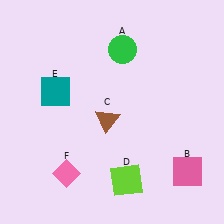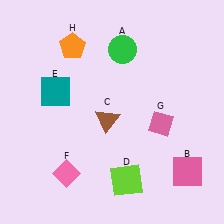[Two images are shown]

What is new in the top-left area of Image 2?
An orange pentagon (H) was added in the top-left area of Image 2.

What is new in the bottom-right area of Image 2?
A pink diamond (G) was added in the bottom-right area of Image 2.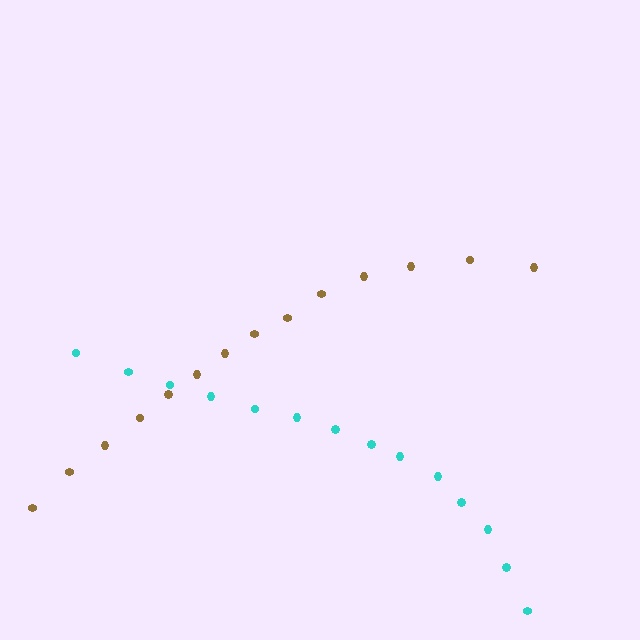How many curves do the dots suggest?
There are 2 distinct paths.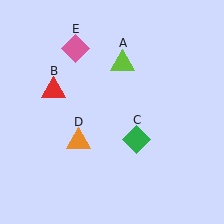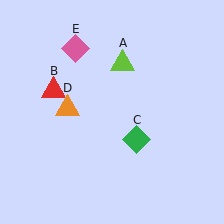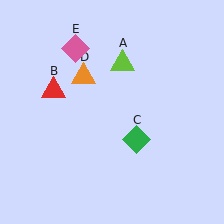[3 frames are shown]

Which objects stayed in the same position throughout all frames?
Lime triangle (object A) and red triangle (object B) and green diamond (object C) and pink diamond (object E) remained stationary.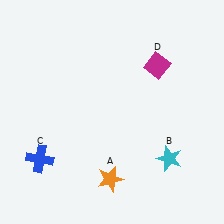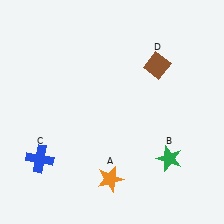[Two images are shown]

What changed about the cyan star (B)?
In Image 1, B is cyan. In Image 2, it changed to green.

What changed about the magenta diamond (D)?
In Image 1, D is magenta. In Image 2, it changed to brown.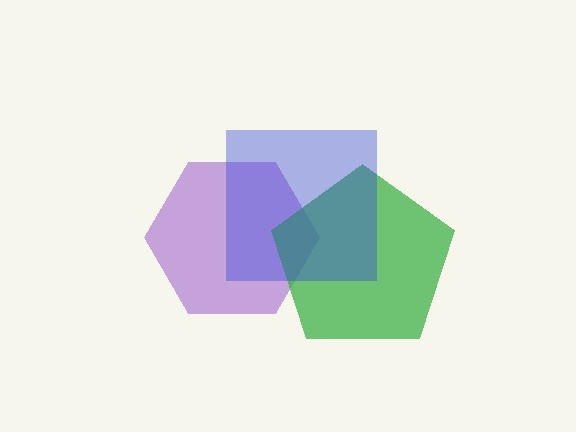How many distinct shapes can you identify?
There are 3 distinct shapes: a purple hexagon, a green pentagon, a blue square.